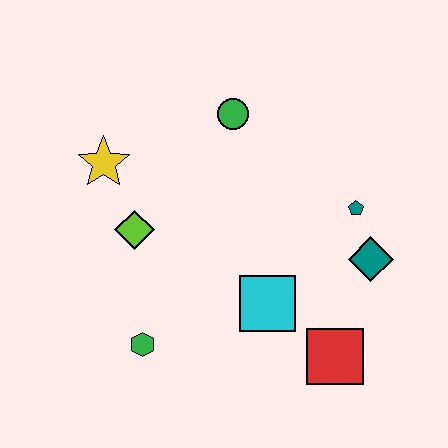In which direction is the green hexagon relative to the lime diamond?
The green hexagon is below the lime diamond.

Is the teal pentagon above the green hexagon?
Yes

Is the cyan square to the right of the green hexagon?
Yes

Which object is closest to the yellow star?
The lime diamond is closest to the yellow star.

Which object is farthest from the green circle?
The red square is farthest from the green circle.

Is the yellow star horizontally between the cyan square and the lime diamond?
No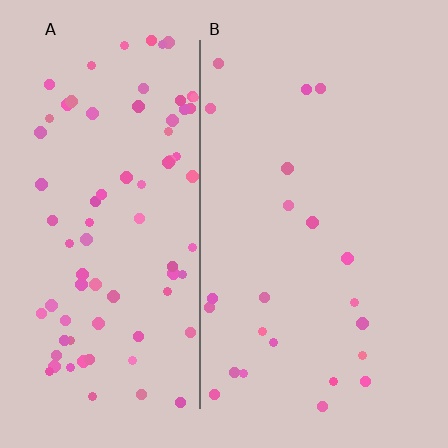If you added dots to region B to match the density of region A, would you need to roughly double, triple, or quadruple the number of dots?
Approximately quadruple.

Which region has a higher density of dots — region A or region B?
A (the left).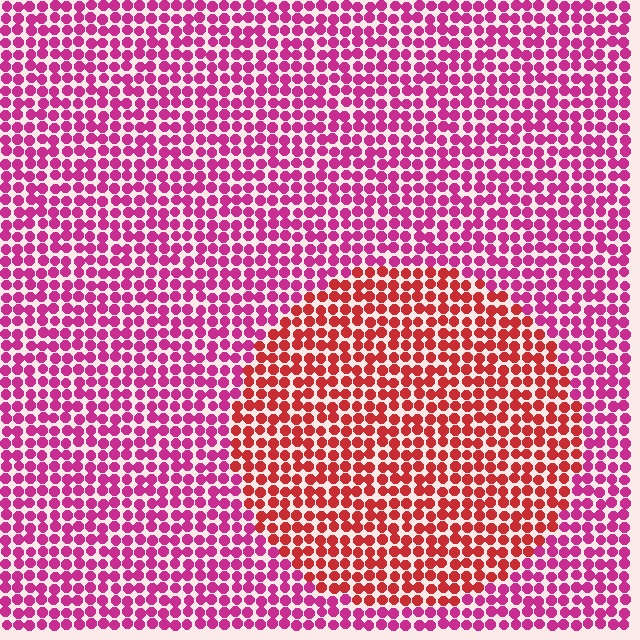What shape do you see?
I see a circle.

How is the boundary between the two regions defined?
The boundary is defined purely by a slight shift in hue (about 36 degrees). Spacing, size, and orientation are identical on both sides.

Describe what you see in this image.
The image is filled with small magenta elements in a uniform arrangement. A circle-shaped region is visible where the elements are tinted to a slightly different hue, forming a subtle color boundary.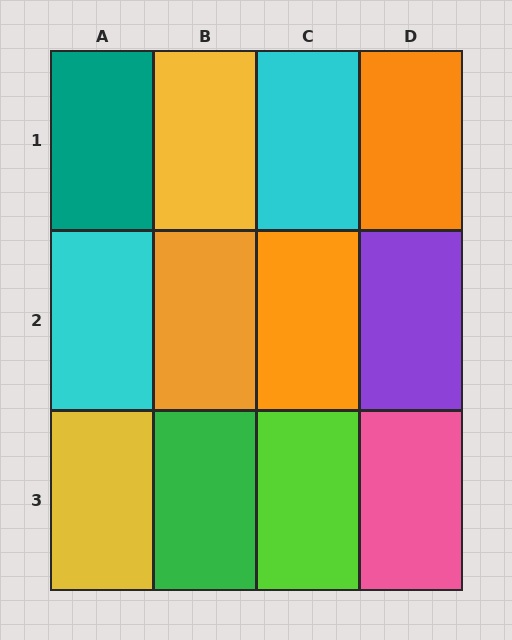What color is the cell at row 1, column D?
Orange.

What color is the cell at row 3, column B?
Green.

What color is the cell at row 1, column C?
Cyan.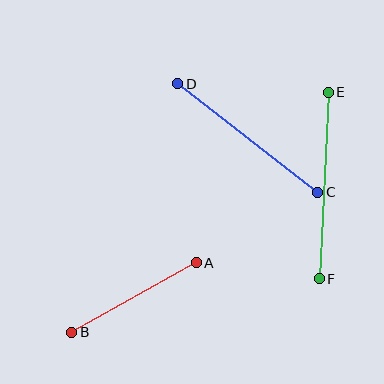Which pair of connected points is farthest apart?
Points E and F are farthest apart.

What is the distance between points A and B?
The distance is approximately 143 pixels.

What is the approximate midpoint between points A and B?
The midpoint is at approximately (134, 298) pixels.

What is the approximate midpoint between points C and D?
The midpoint is at approximately (248, 138) pixels.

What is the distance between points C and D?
The distance is approximately 177 pixels.